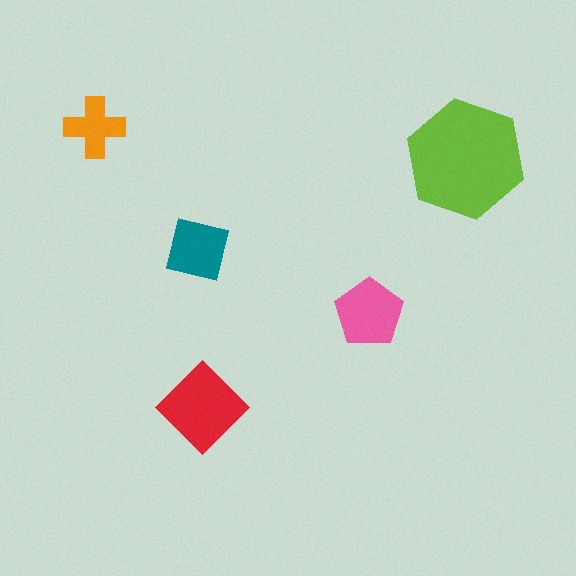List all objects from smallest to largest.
The orange cross, the teal square, the pink pentagon, the red diamond, the lime hexagon.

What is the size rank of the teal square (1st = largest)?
4th.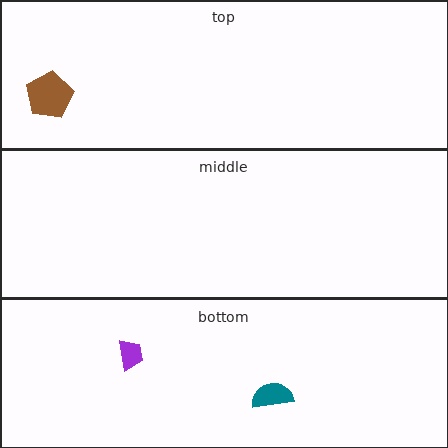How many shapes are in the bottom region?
2.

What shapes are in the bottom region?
The teal semicircle, the purple trapezoid.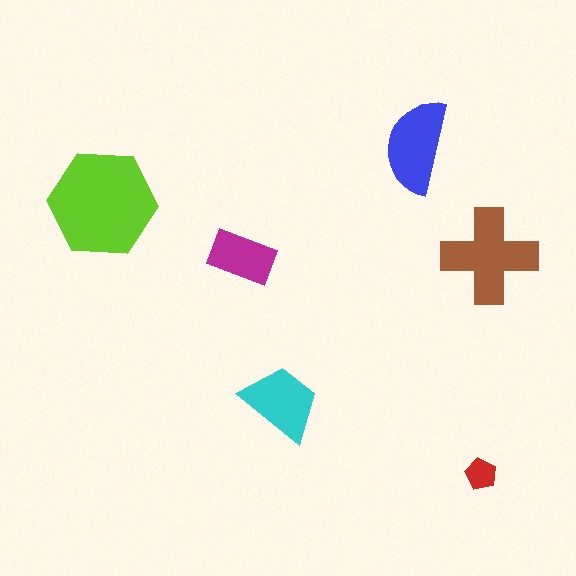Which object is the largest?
The lime hexagon.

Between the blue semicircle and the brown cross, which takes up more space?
The brown cross.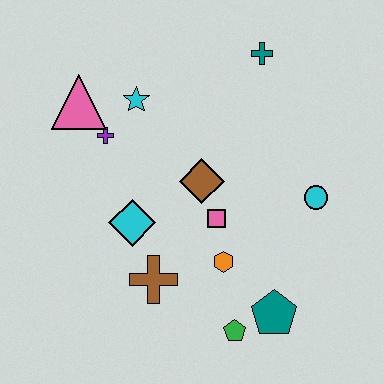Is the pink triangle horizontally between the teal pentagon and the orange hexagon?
No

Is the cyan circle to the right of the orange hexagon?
Yes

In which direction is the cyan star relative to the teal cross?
The cyan star is to the left of the teal cross.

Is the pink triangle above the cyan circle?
Yes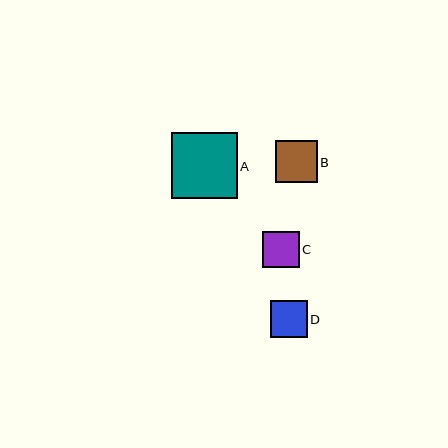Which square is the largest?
Square A is the largest with a size of approximately 66 pixels.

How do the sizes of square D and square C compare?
Square D and square C are approximately the same size.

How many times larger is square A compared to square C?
Square A is approximately 1.8 times the size of square C.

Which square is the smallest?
Square C is the smallest with a size of approximately 36 pixels.